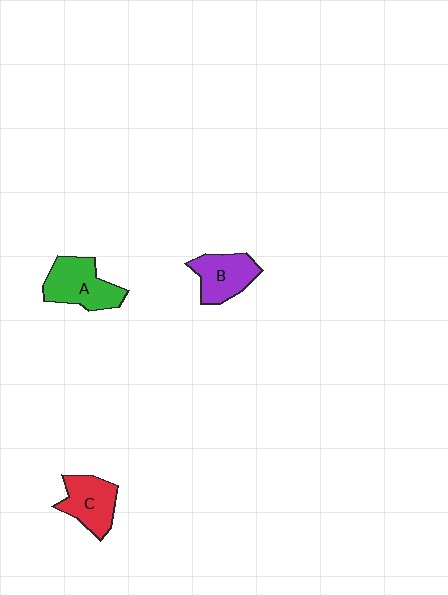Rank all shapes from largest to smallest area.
From largest to smallest: A (green), C (red), B (purple).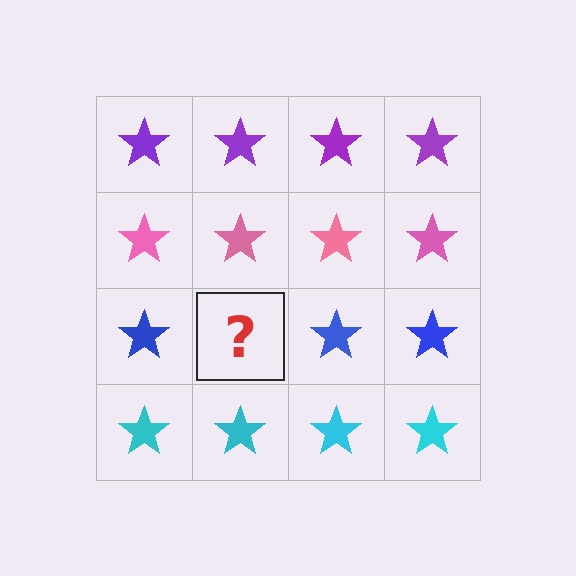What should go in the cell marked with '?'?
The missing cell should contain a blue star.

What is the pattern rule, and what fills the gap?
The rule is that each row has a consistent color. The gap should be filled with a blue star.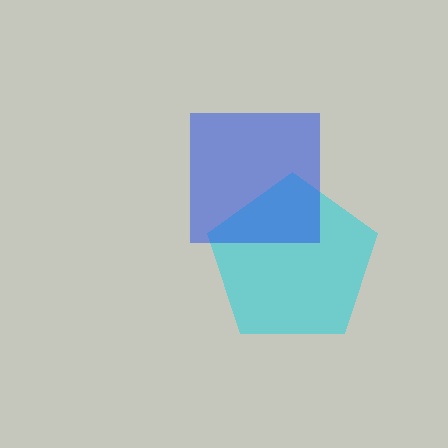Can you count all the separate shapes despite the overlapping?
Yes, there are 2 separate shapes.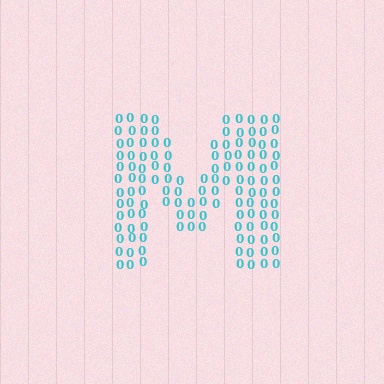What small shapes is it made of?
It is made of small digit 0's.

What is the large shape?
The large shape is the letter M.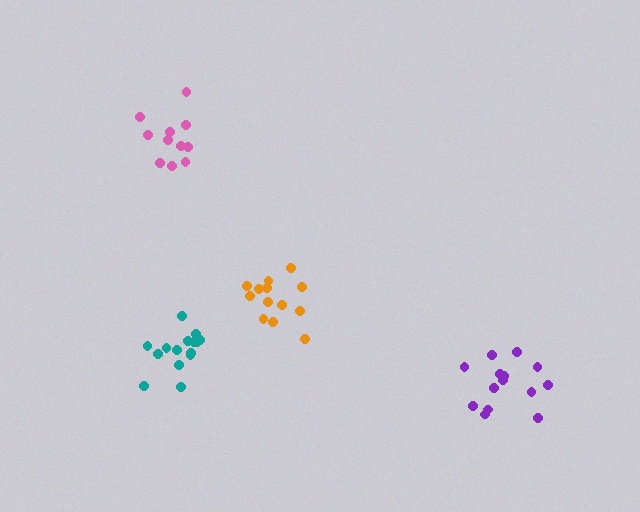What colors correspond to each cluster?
The clusters are colored: orange, pink, teal, purple.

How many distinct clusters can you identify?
There are 4 distinct clusters.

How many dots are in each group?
Group 1: 13 dots, Group 2: 11 dots, Group 3: 15 dots, Group 4: 14 dots (53 total).